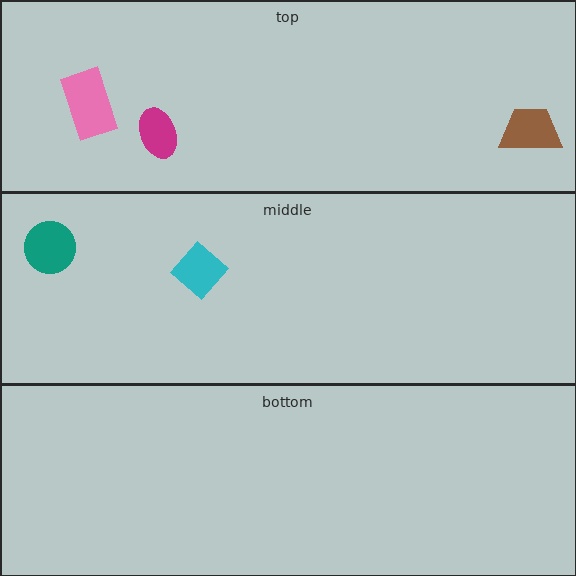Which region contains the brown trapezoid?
The top region.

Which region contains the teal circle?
The middle region.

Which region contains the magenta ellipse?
The top region.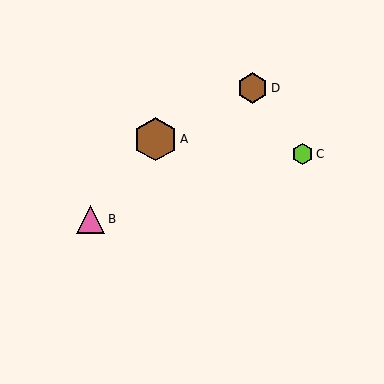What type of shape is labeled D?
Shape D is a brown hexagon.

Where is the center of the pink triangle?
The center of the pink triangle is at (91, 220).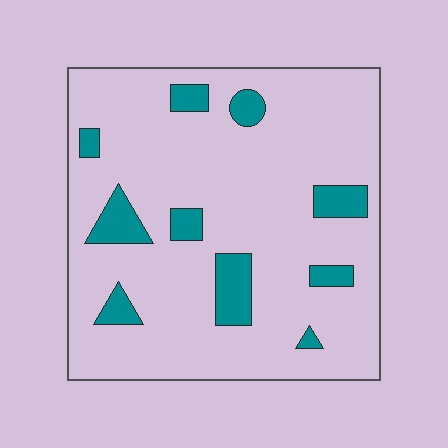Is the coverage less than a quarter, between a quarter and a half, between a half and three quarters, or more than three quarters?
Less than a quarter.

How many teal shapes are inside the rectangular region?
10.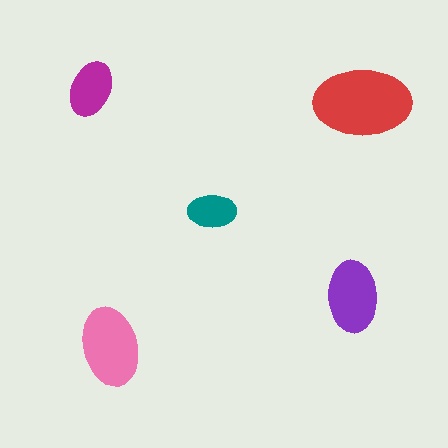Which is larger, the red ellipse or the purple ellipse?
The red one.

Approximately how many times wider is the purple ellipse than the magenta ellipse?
About 1.5 times wider.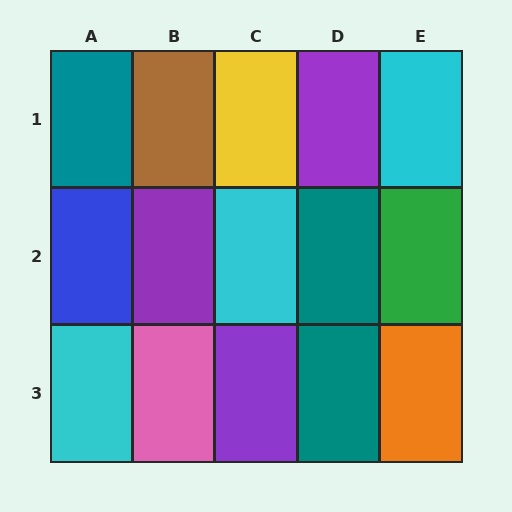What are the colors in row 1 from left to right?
Teal, brown, yellow, purple, cyan.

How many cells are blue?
1 cell is blue.